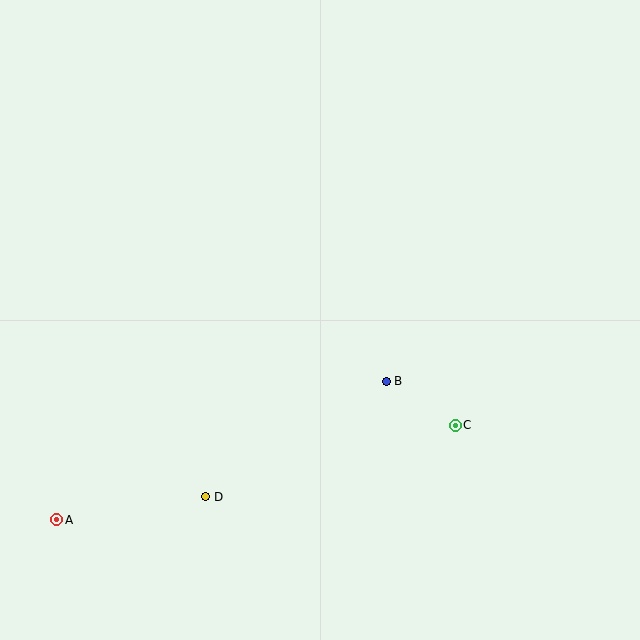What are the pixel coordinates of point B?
Point B is at (386, 381).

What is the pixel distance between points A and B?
The distance between A and B is 357 pixels.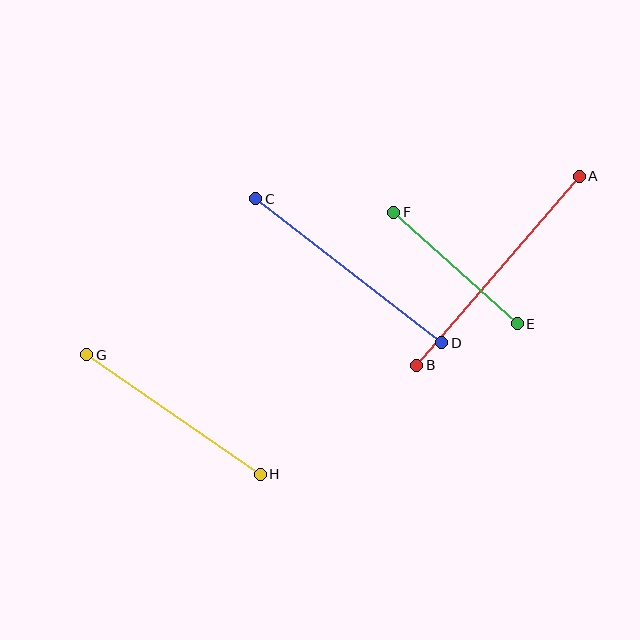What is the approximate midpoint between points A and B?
The midpoint is at approximately (498, 271) pixels.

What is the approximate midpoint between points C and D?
The midpoint is at approximately (349, 271) pixels.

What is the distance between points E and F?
The distance is approximately 166 pixels.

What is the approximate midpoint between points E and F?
The midpoint is at approximately (456, 268) pixels.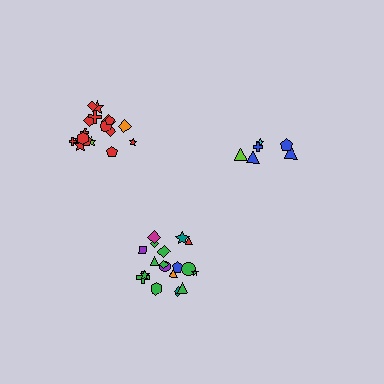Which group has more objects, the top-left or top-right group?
The top-left group.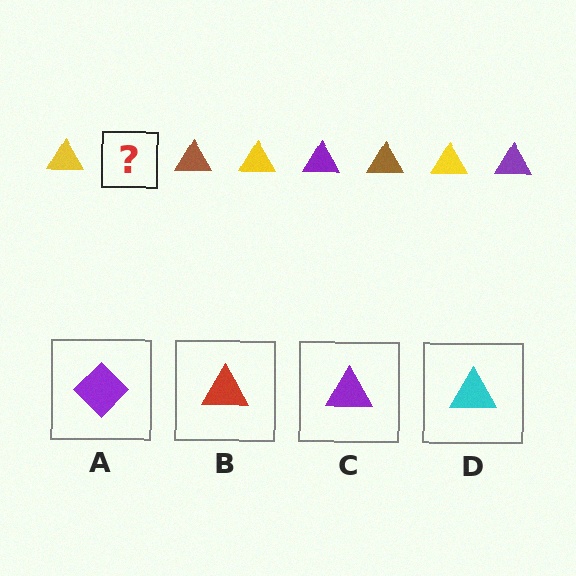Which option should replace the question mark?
Option C.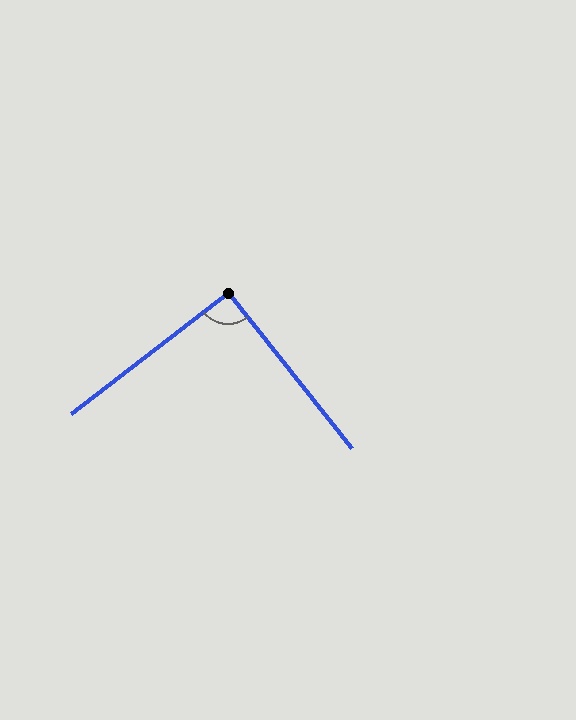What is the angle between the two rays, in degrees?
Approximately 91 degrees.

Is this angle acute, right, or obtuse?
It is approximately a right angle.